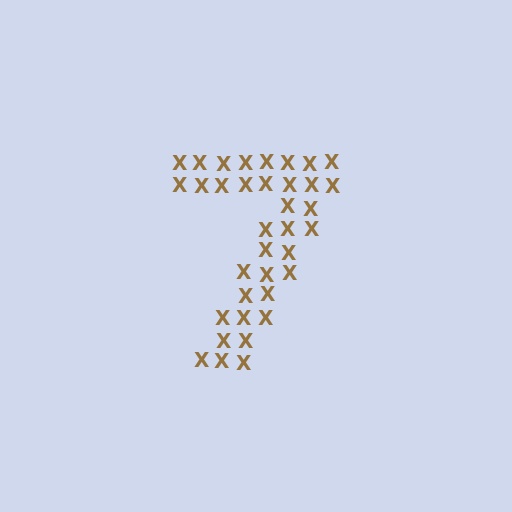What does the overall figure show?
The overall figure shows the digit 7.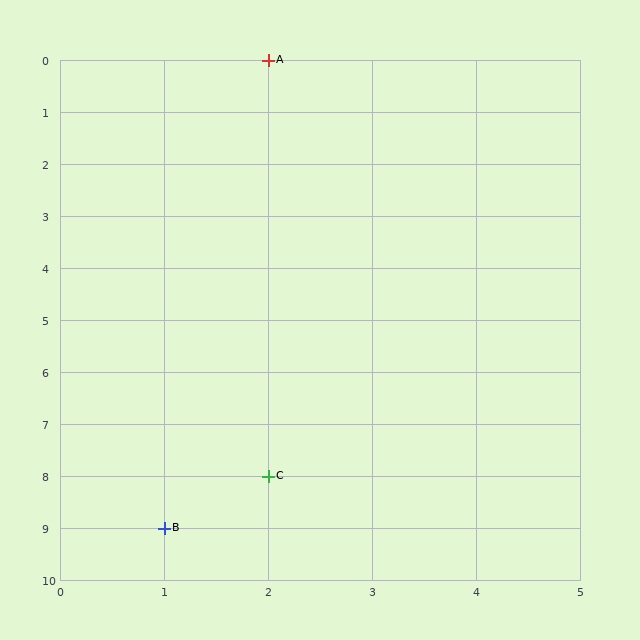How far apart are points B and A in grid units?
Points B and A are 1 column and 9 rows apart (about 9.1 grid units diagonally).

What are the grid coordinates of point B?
Point B is at grid coordinates (1, 9).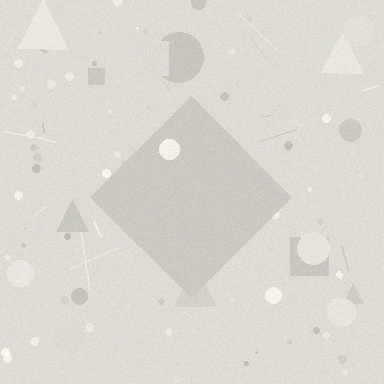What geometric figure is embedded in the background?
A diamond is embedded in the background.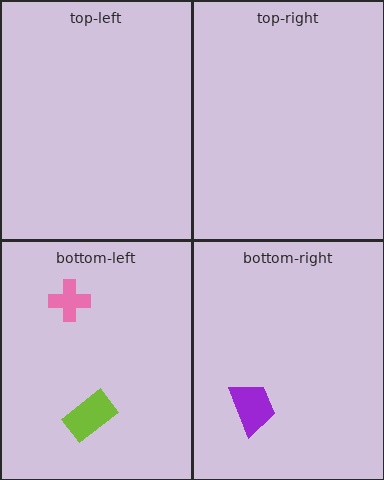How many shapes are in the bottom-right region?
1.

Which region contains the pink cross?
The bottom-left region.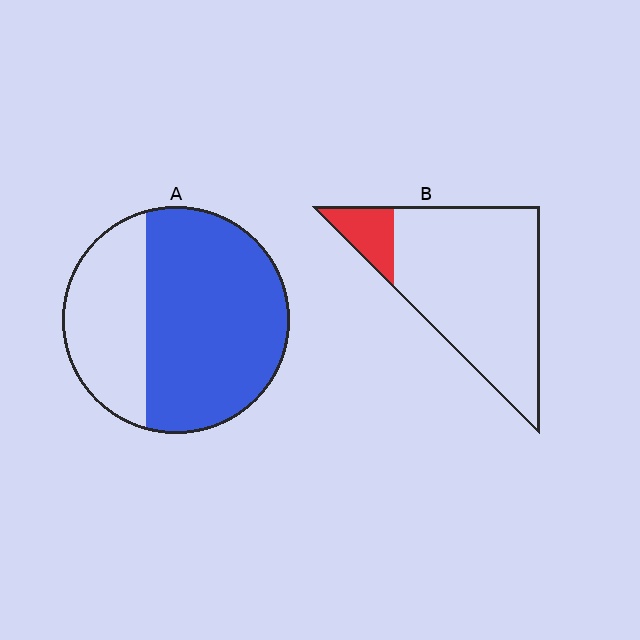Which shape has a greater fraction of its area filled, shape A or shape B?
Shape A.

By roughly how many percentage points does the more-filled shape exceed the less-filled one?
By roughly 55 percentage points (A over B).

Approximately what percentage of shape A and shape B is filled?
A is approximately 65% and B is approximately 15%.